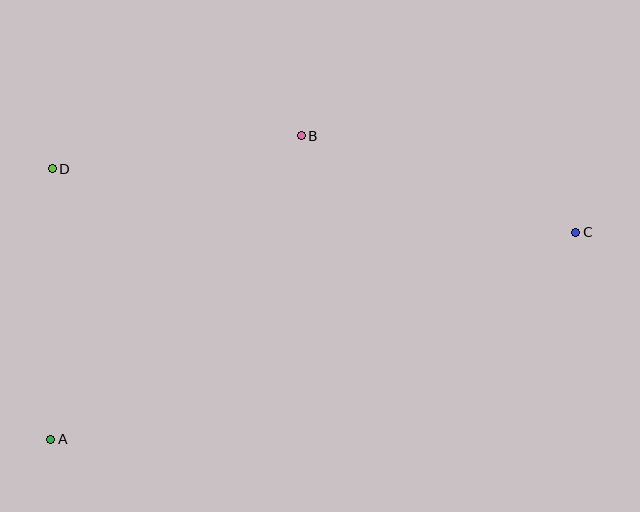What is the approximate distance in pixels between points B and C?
The distance between B and C is approximately 291 pixels.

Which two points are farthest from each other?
Points A and C are farthest from each other.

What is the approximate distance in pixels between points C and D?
The distance between C and D is approximately 528 pixels.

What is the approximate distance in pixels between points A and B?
The distance between A and B is approximately 393 pixels.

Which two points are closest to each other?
Points B and D are closest to each other.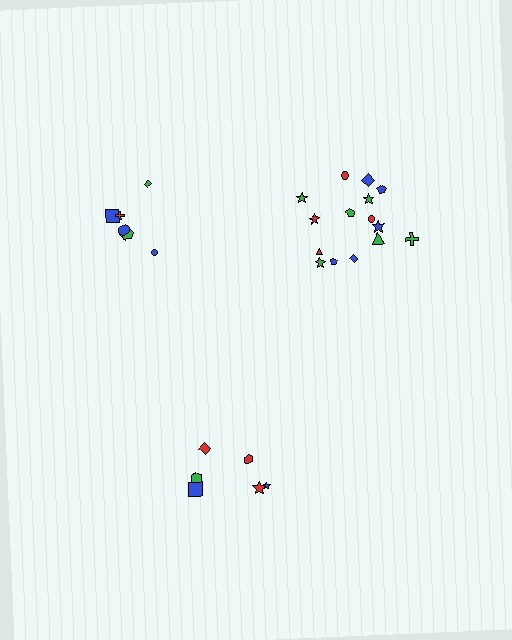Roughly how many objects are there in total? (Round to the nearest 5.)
Roughly 30 objects in total.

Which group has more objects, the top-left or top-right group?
The top-right group.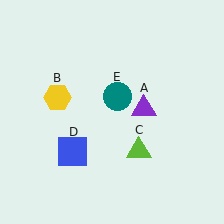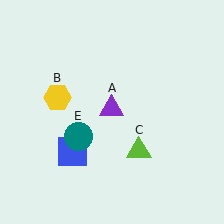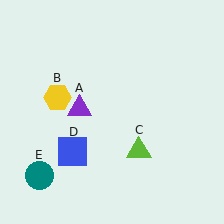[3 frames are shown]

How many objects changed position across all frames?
2 objects changed position: purple triangle (object A), teal circle (object E).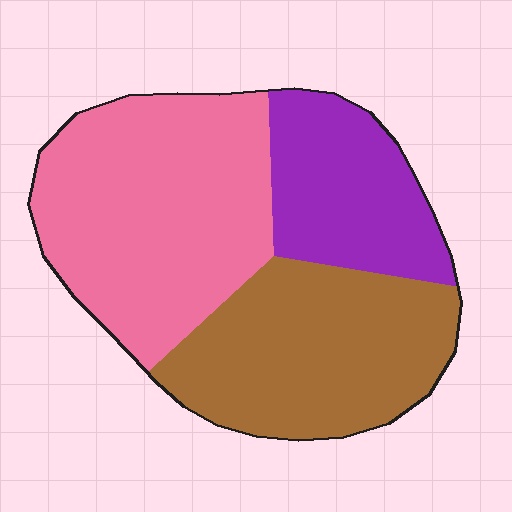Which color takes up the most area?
Pink, at roughly 45%.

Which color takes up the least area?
Purple, at roughly 20%.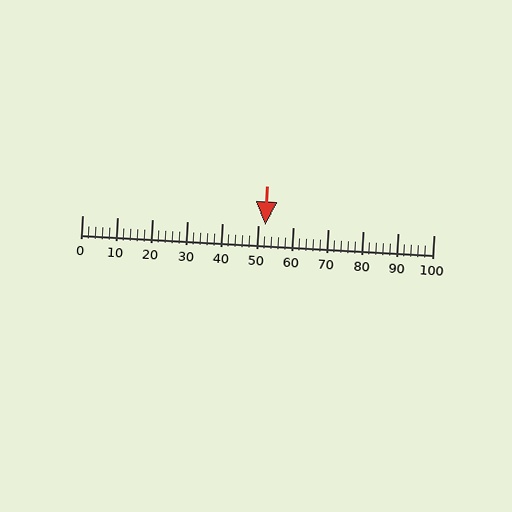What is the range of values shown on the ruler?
The ruler shows values from 0 to 100.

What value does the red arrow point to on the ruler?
The red arrow points to approximately 52.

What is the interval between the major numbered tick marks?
The major tick marks are spaced 10 units apart.